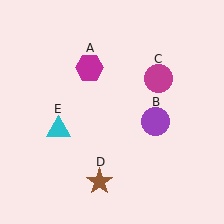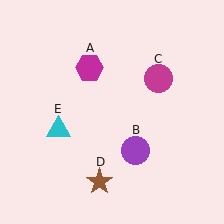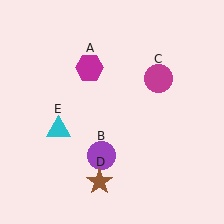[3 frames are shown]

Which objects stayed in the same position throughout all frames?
Magenta hexagon (object A) and magenta circle (object C) and brown star (object D) and cyan triangle (object E) remained stationary.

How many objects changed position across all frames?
1 object changed position: purple circle (object B).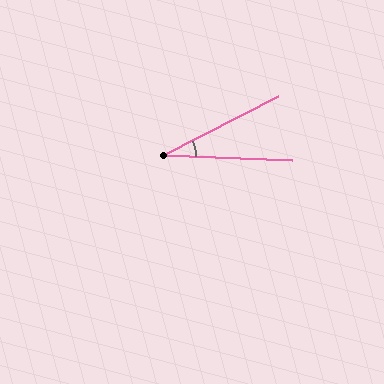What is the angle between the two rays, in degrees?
Approximately 29 degrees.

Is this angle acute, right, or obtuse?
It is acute.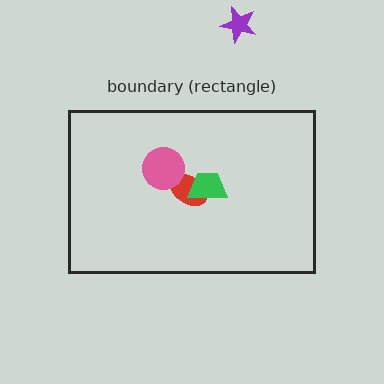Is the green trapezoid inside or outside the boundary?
Inside.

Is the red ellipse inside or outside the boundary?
Inside.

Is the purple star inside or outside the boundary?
Outside.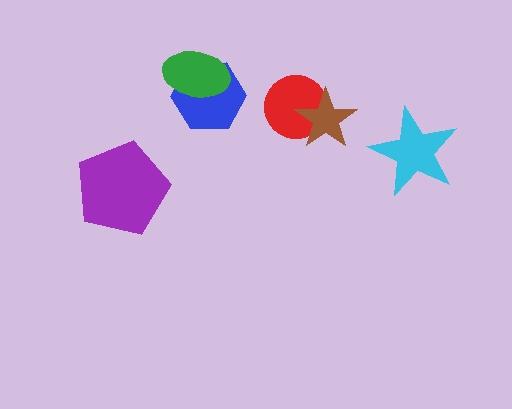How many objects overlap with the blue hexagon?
1 object overlaps with the blue hexagon.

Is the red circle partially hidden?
Yes, it is partially covered by another shape.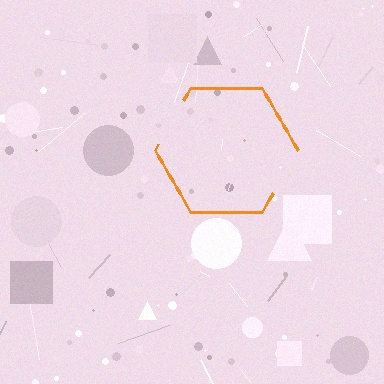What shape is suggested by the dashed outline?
The dashed outline suggests a hexagon.